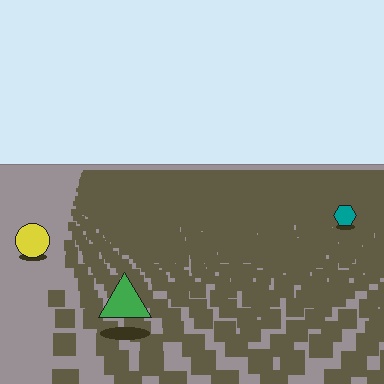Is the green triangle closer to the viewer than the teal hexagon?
Yes. The green triangle is closer — you can tell from the texture gradient: the ground texture is coarser near it.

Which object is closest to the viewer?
The green triangle is closest. The texture marks near it are larger and more spread out.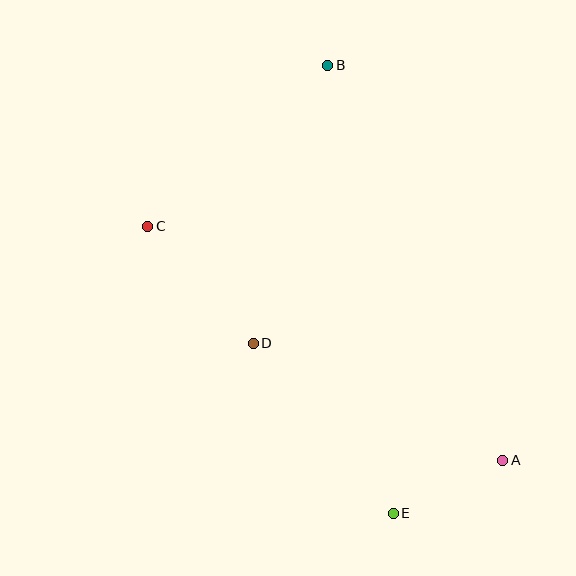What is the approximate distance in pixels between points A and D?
The distance between A and D is approximately 275 pixels.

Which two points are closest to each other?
Points A and E are closest to each other.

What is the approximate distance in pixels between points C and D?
The distance between C and D is approximately 158 pixels.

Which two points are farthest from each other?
Points B and E are farthest from each other.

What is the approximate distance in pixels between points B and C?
The distance between B and C is approximately 242 pixels.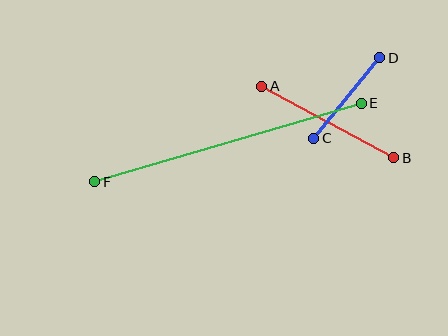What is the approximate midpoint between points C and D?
The midpoint is at approximately (347, 98) pixels.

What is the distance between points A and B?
The distance is approximately 150 pixels.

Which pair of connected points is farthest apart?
Points E and F are farthest apart.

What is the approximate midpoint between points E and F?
The midpoint is at approximately (228, 143) pixels.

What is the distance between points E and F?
The distance is approximately 278 pixels.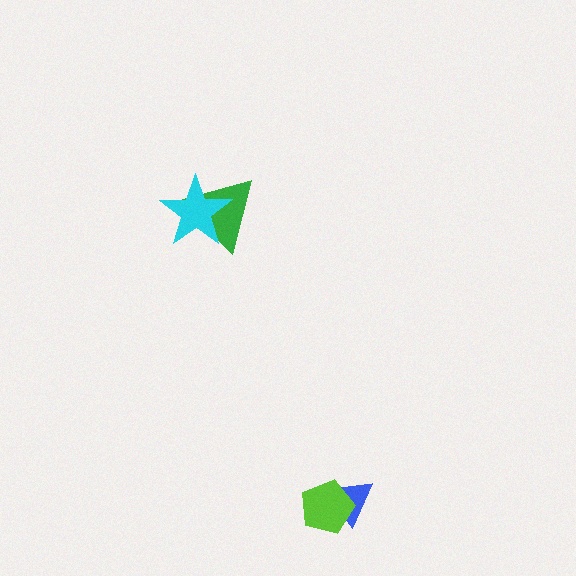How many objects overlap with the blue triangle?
1 object overlaps with the blue triangle.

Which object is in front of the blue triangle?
The lime pentagon is in front of the blue triangle.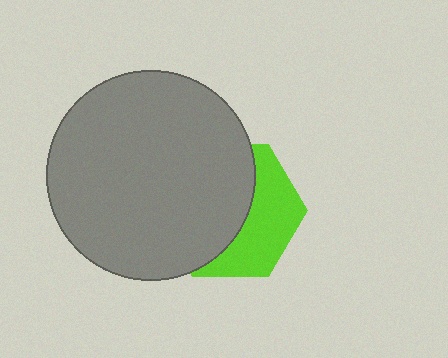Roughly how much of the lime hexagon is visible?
A small part of it is visible (roughly 42%).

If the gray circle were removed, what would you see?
You would see the complete lime hexagon.